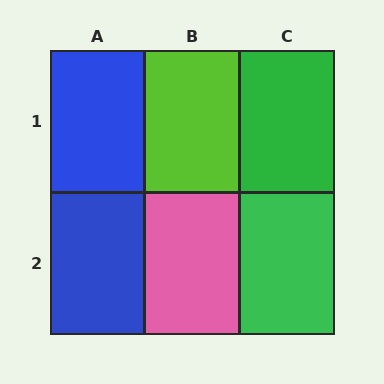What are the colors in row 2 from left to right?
Blue, pink, green.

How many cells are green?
2 cells are green.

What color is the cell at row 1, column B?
Lime.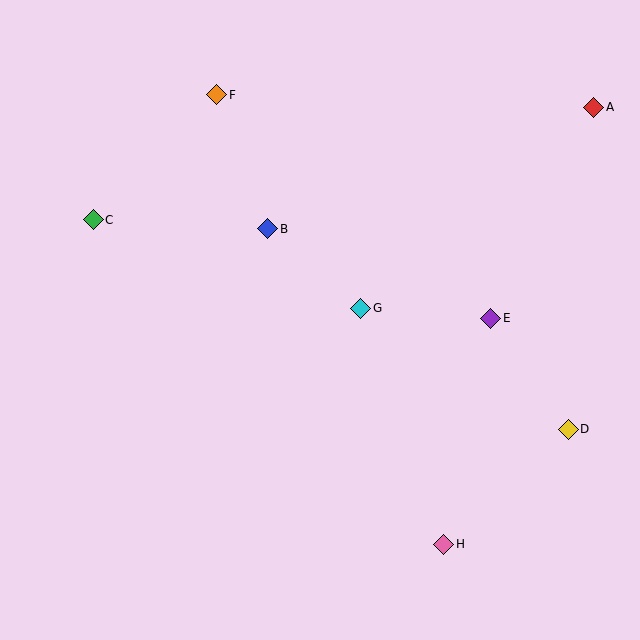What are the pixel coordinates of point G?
Point G is at (361, 308).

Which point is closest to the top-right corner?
Point A is closest to the top-right corner.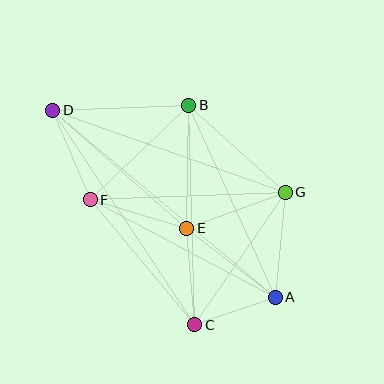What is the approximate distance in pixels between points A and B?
The distance between A and B is approximately 211 pixels.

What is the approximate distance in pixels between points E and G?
The distance between E and G is approximately 105 pixels.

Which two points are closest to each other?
Points A and C are closest to each other.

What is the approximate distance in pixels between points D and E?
The distance between D and E is approximately 178 pixels.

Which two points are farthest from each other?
Points A and D are farthest from each other.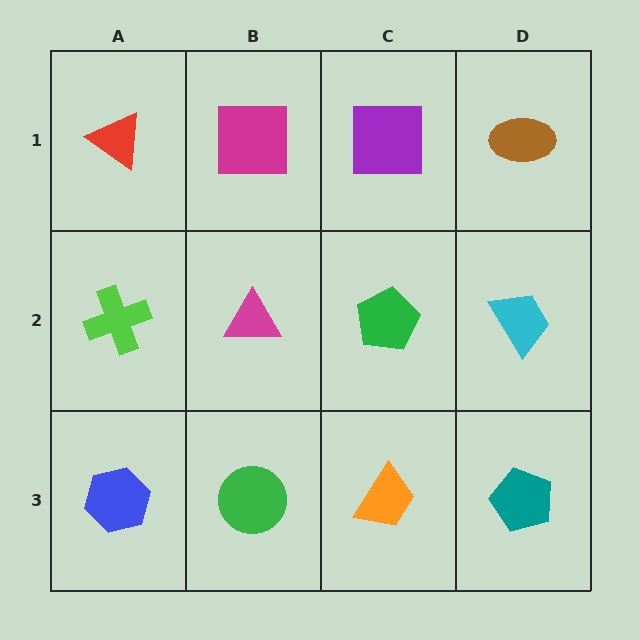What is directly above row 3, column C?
A green pentagon.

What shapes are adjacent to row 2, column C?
A purple square (row 1, column C), an orange trapezoid (row 3, column C), a magenta triangle (row 2, column B), a cyan trapezoid (row 2, column D).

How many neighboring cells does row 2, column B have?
4.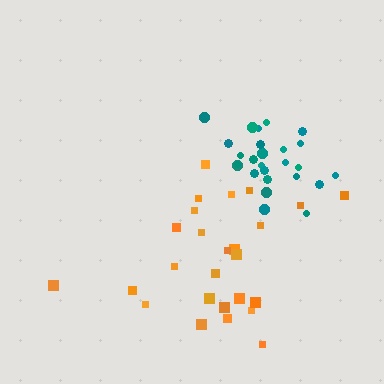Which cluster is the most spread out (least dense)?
Orange.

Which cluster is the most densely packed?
Teal.